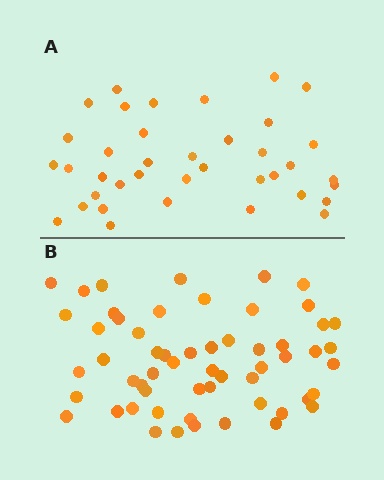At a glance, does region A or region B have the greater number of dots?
Region B (the bottom region) has more dots.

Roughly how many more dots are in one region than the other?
Region B has approximately 20 more dots than region A.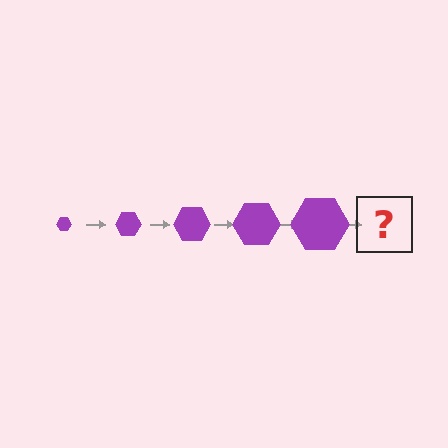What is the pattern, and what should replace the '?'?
The pattern is that the hexagon gets progressively larger each step. The '?' should be a purple hexagon, larger than the previous one.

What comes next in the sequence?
The next element should be a purple hexagon, larger than the previous one.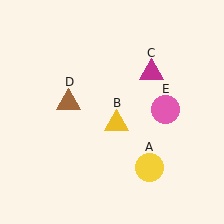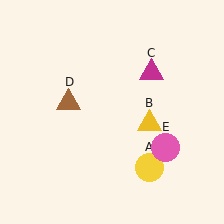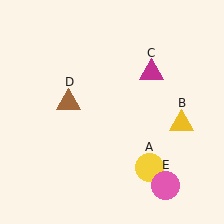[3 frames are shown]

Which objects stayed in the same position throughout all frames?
Yellow circle (object A) and magenta triangle (object C) and brown triangle (object D) remained stationary.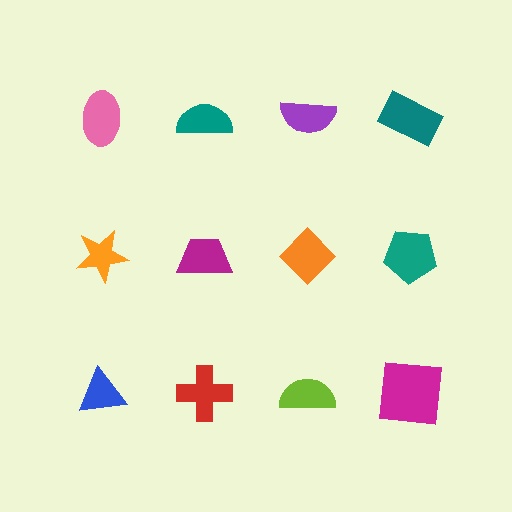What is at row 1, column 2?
A teal semicircle.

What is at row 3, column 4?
A magenta square.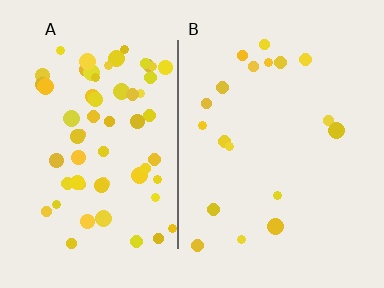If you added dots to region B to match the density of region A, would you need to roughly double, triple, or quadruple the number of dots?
Approximately triple.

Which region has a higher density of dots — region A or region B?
A (the left).